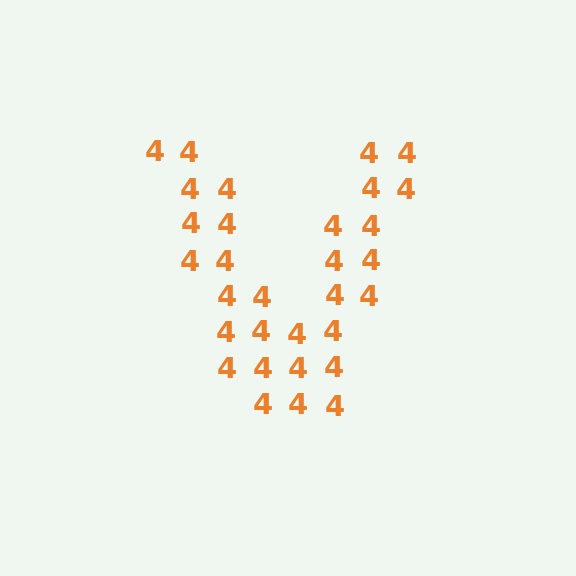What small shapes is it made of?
It is made of small digit 4's.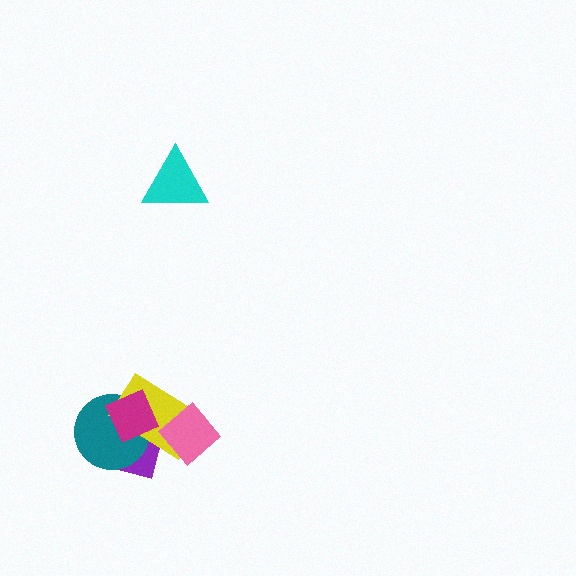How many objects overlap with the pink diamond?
2 objects overlap with the pink diamond.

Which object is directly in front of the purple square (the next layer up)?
The teal circle is directly in front of the purple square.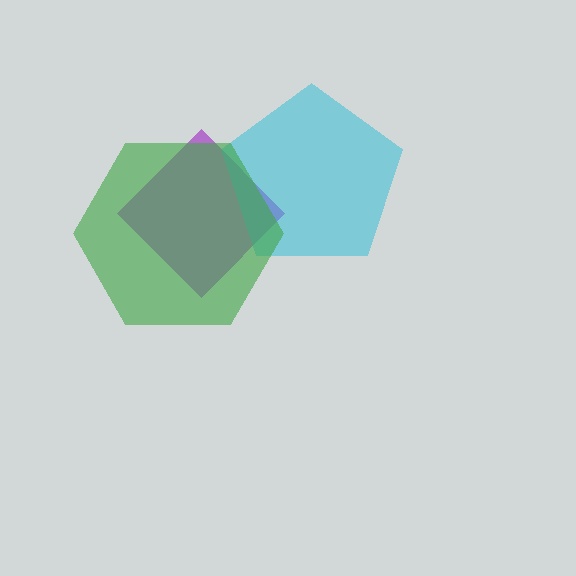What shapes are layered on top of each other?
The layered shapes are: a purple diamond, a cyan pentagon, a green hexagon.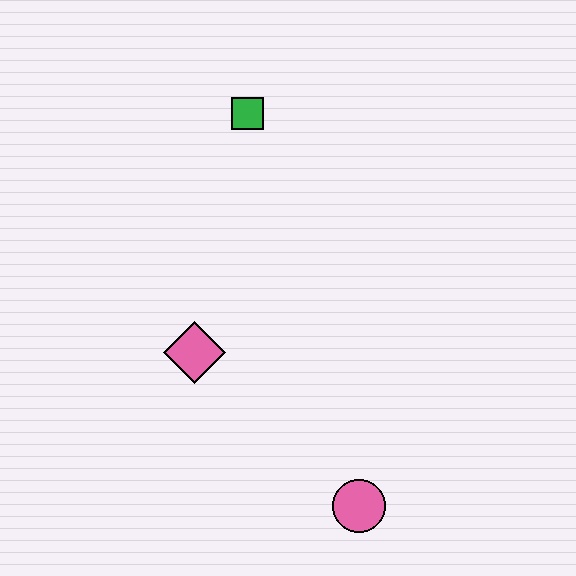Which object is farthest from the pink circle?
The green square is farthest from the pink circle.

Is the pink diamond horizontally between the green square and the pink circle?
No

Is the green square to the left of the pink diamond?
No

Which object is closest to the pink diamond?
The pink circle is closest to the pink diamond.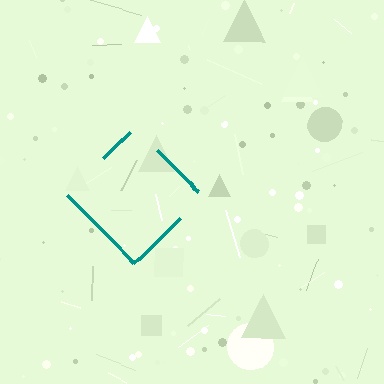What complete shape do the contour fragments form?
The contour fragments form a diamond.